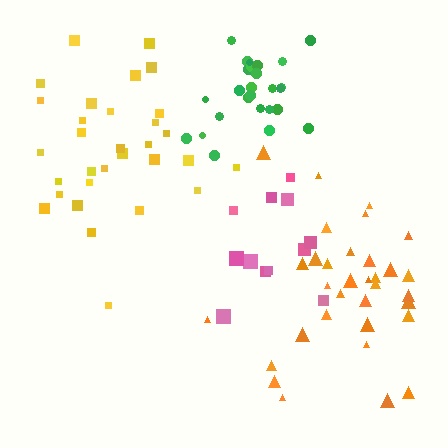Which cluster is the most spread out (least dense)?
Pink.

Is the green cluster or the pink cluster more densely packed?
Green.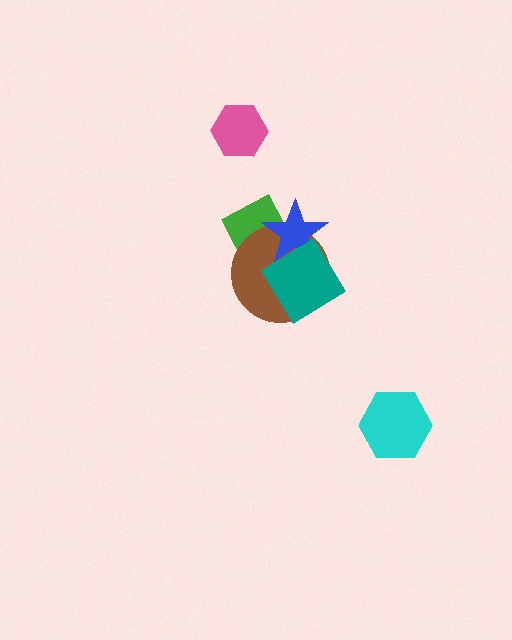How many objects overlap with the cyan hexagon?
0 objects overlap with the cyan hexagon.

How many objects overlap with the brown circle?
3 objects overlap with the brown circle.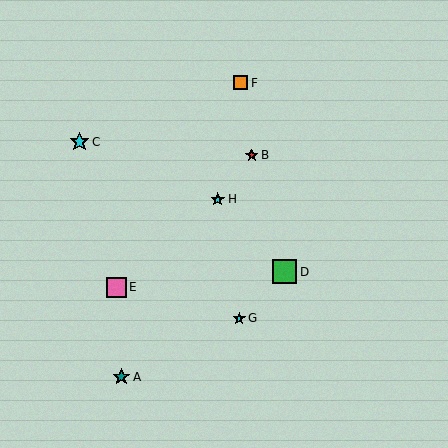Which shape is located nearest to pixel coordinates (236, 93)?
The orange square (labeled F) at (241, 83) is nearest to that location.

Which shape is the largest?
The green square (labeled D) is the largest.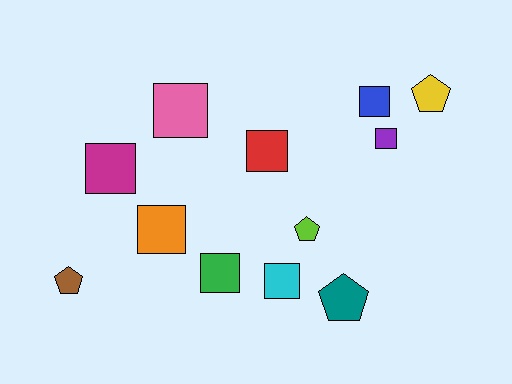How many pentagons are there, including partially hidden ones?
There are 4 pentagons.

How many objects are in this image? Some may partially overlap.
There are 12 objects.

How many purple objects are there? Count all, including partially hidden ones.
There is 1 purple object.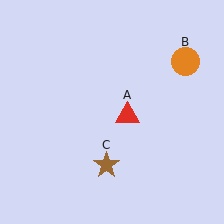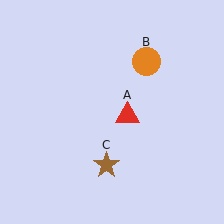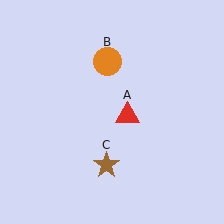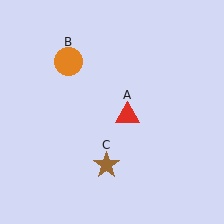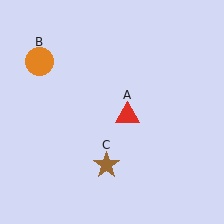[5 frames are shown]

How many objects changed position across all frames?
1 object changed position: orange circle (object B).